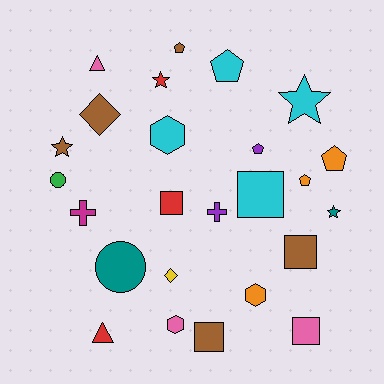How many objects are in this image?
There are 25 objects.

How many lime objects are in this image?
There are no lime objects.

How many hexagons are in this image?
There are 3 hexagons.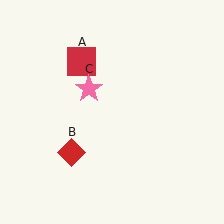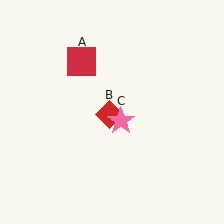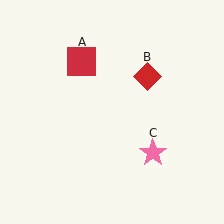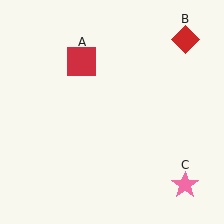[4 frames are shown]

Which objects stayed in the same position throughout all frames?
Red square (object A) remained stationary.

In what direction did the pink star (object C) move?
The pink star (object C) moved down and to the right.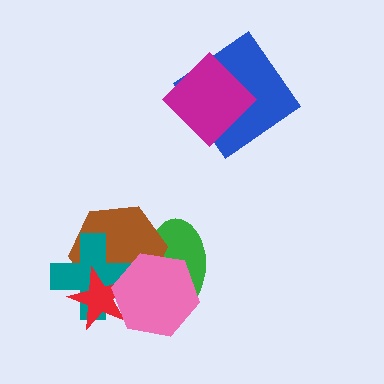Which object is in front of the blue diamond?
The magenta diamond is in front of the blue diamond.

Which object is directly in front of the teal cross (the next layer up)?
The red star is directly in front of the teal cross.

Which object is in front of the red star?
The pink hexagon is in front of the red star.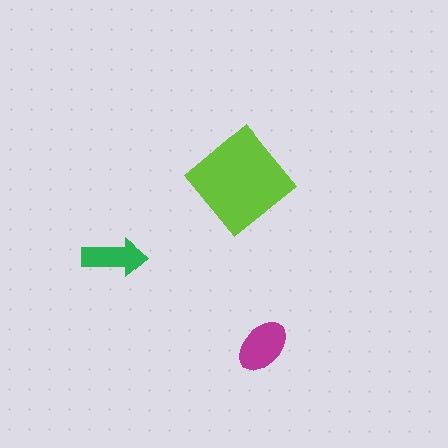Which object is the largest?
The lime diamond.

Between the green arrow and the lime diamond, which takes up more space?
The lime diamond.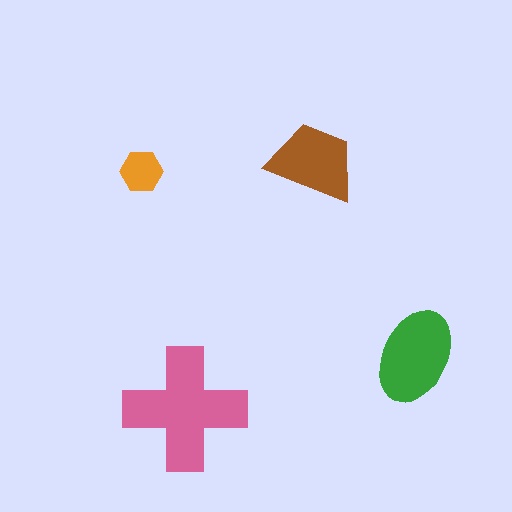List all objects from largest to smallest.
The pink cross, the green ellipse, the brown trapezoid, the orange hexagon.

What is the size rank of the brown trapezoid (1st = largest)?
3rd.